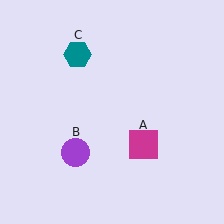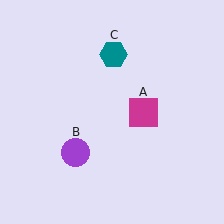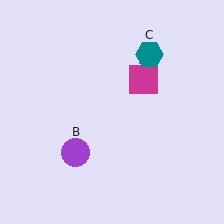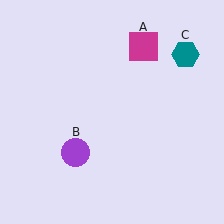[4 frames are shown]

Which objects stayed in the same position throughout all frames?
Purple circle (object B) remained stationary.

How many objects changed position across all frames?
2 objects changed position: magenta square (object A), teal hexagon (object C).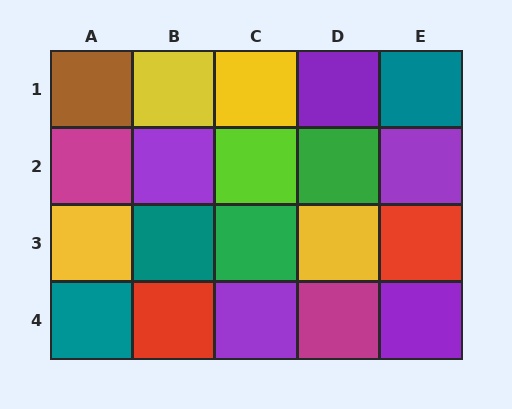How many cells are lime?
1 cell is lime.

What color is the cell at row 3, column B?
Teal.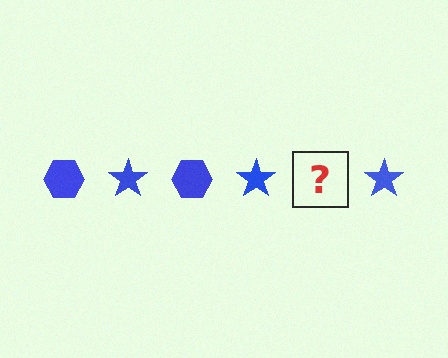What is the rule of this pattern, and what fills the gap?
The rule is that the pattern cycles through hexagon, star shapes in blue. The gap should be filled with a blue hexagon.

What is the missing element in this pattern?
The missing element is a blue hexagon.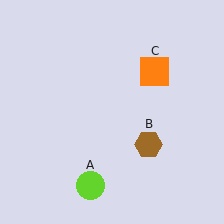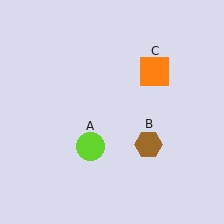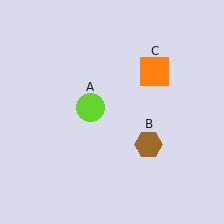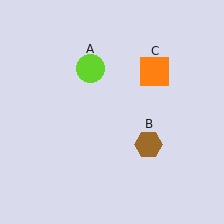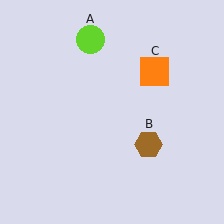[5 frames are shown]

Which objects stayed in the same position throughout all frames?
Brown hexagon (object B) and orange square (object C) remained stationary.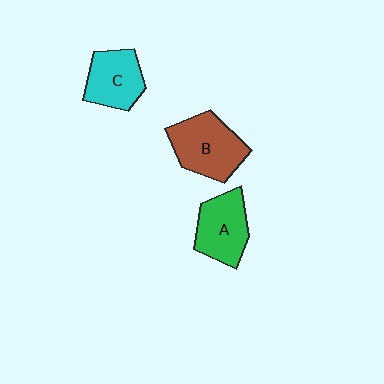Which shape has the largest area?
Shape B (brown).